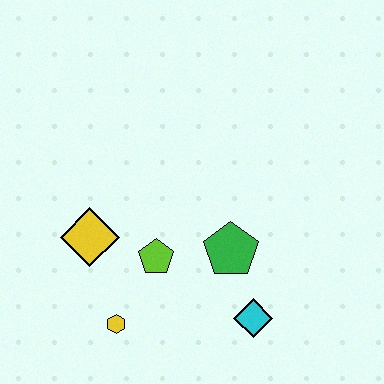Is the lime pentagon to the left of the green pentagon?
Yes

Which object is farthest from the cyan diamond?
The yellow diamond is farthest from the cyan diamond.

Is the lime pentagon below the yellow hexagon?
No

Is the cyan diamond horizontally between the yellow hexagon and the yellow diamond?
No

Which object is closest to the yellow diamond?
The lime pentagon is closest to the yellow diamond.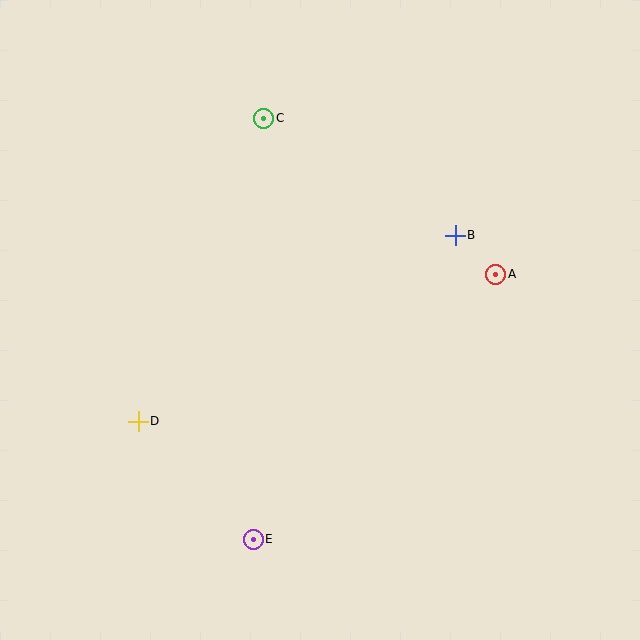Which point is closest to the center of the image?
Point B at (455, 235) is closest to the center.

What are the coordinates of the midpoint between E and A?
The midpoint between E and A is at (375, 407).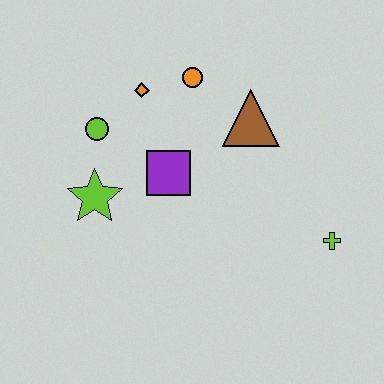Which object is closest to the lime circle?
The orange diamond is closest to the lime circle.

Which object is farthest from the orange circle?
The lime cross is farthest from the orange circle.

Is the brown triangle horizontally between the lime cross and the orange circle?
Yes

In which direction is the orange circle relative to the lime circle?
The orange circle is to the right of the lime circle.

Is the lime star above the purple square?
No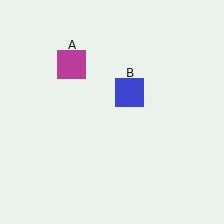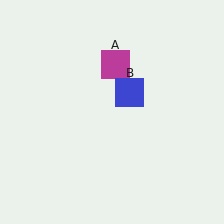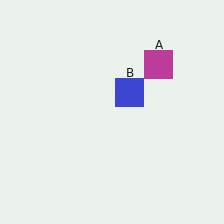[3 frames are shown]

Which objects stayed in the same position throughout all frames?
Blue square (object B) remained stationary.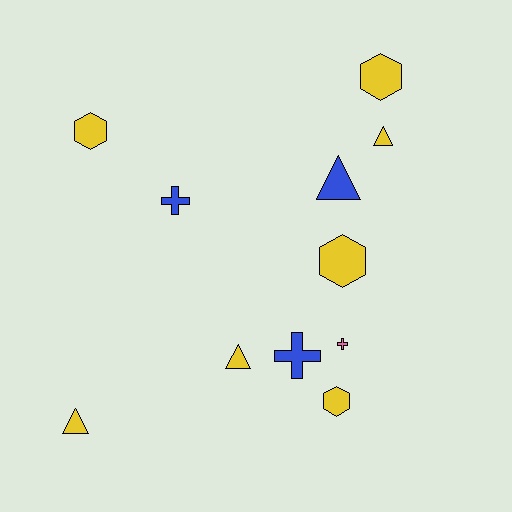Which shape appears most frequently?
Triangle, with 4 objects.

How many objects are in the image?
There are 11 objects.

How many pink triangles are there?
There are no pink triangles.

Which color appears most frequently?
Yellow, with 7 objects.